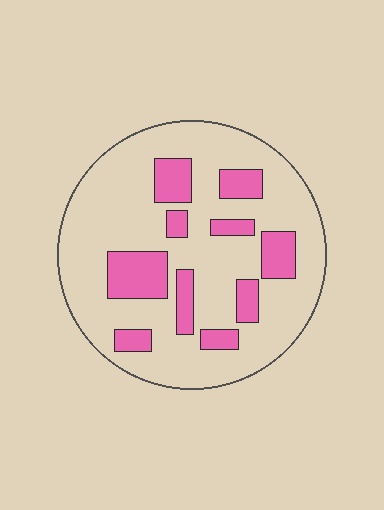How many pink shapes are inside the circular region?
10.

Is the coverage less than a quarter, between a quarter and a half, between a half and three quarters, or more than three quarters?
Less than a quarter.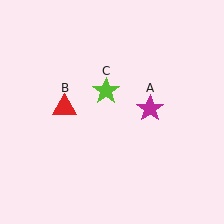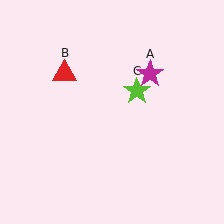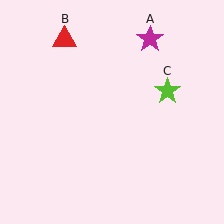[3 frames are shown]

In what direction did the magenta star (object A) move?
The magenta star (object A) moved up.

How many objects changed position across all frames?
3 objects changed position: magenta star (object A), red triangle (object B), lime star (object C).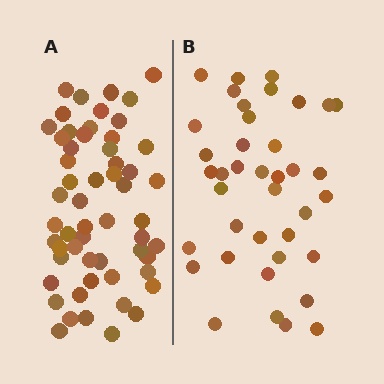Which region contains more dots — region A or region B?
Region A (the left region) has more dots.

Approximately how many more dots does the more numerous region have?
Region A has approximately 15 more dots than region B.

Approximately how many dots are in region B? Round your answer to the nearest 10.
About 40 dots. (The exact count is 39, which rounds to 40.)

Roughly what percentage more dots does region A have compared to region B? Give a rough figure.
About 45% more.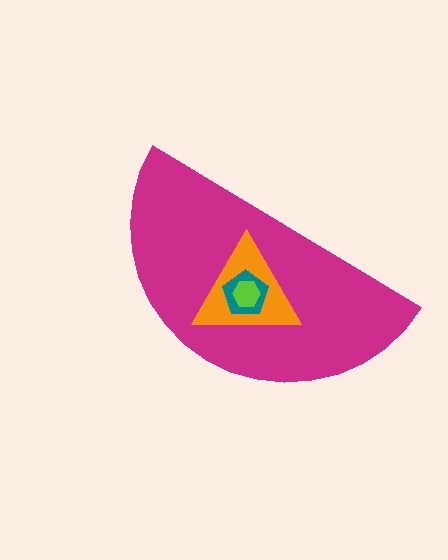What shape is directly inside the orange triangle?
The teal pentagon.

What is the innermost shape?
The lime hexagon.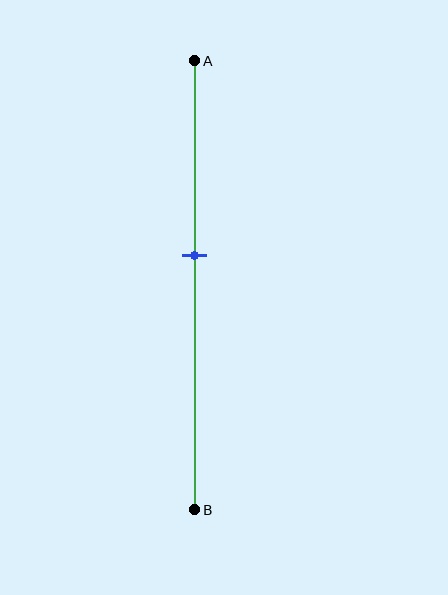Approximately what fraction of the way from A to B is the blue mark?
The blue mark is approximately 45% of the way from A to B.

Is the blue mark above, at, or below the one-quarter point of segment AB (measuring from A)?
The blue mark is below the one-quarter point of segment AB.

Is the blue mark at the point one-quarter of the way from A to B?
No, the mark is at about 45% from A, not at the 25% one-quarter point.